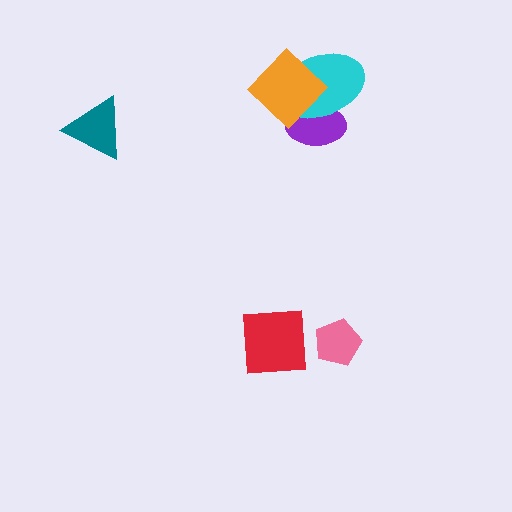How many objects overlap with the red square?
0 objects overlap with the red square.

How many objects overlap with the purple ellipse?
2 objects overlap with the purple ellipse.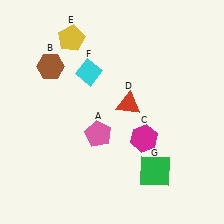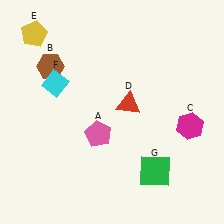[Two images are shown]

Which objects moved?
The objects that moved are: the magenta hexagon (C), the yellow pentagon (E), the cyan diamond (F).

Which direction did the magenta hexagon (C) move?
The magenta hexagon (C) moved right.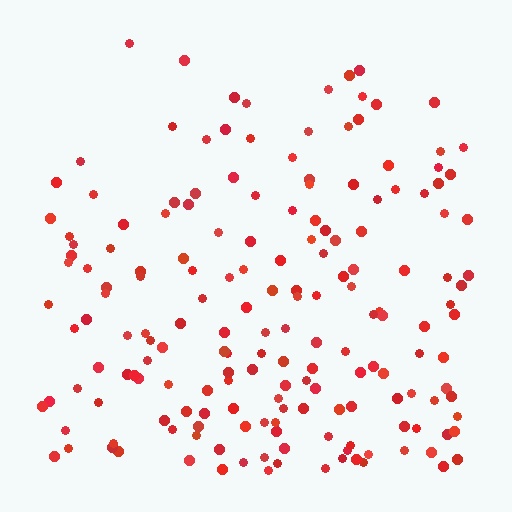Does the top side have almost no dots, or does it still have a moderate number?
Still a moderate number, just noticeably fewer than the bottom.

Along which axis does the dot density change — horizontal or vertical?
Vertical.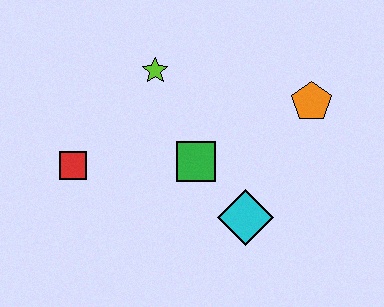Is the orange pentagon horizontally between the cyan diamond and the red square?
No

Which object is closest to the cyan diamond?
The green square is closest to the cyan diamond.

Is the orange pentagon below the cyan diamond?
No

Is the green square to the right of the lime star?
Yes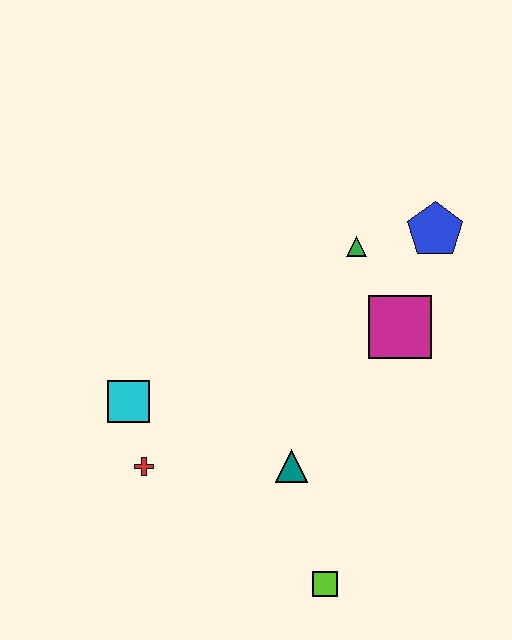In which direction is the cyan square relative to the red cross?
The cyan square is above the red cross.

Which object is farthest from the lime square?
The blue pentagon is farthest from the lime square.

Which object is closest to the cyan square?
The red cross is closest to the cyan square.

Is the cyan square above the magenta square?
No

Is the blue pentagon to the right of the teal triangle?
Yes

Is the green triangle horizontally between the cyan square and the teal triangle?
No